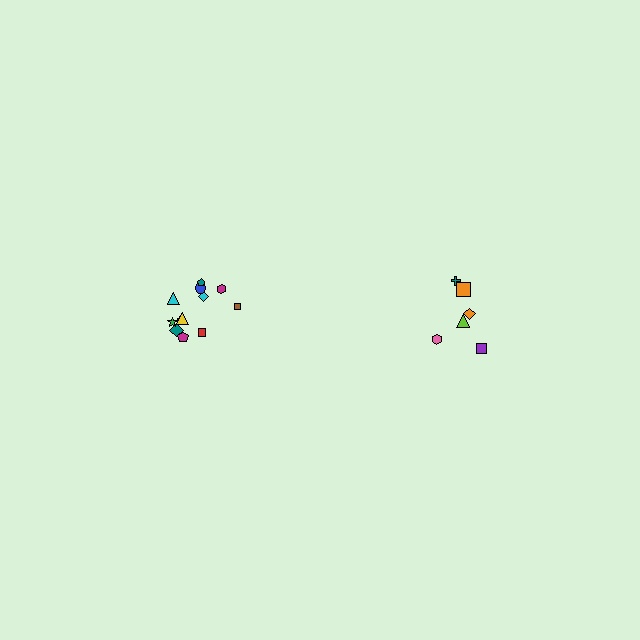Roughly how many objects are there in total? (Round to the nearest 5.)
Roughly 20 objects in total.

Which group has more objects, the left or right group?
The left group.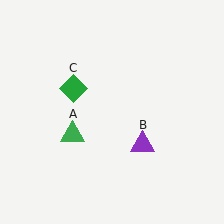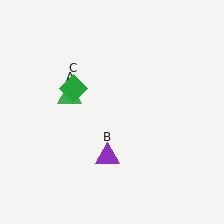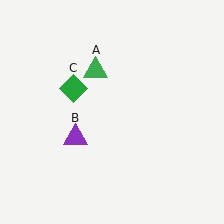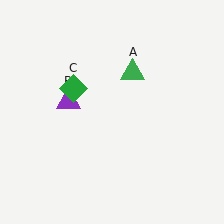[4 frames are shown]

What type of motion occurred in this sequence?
The green triangle (object A), purple triangle (object B) rotated clockwise around the center of the scene.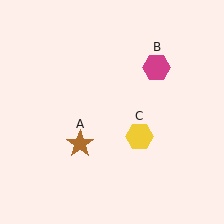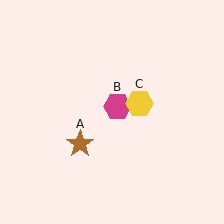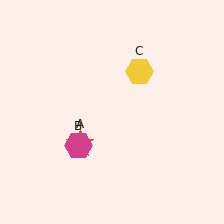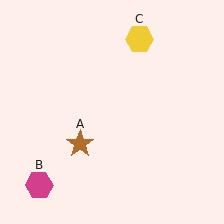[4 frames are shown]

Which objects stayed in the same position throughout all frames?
Brown star (object A) remained stationary.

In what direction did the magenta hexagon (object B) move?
The magenta hexagon (object B) moved down and to the left.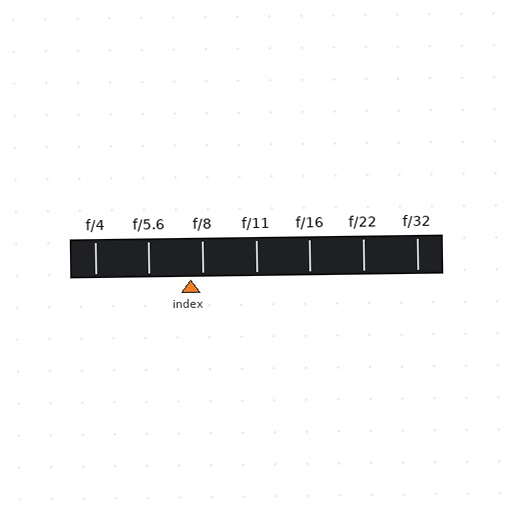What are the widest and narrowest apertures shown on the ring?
The widest aperture shown is f/4 and the narrowest is f/32.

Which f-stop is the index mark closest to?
The index mark is closest to f/8.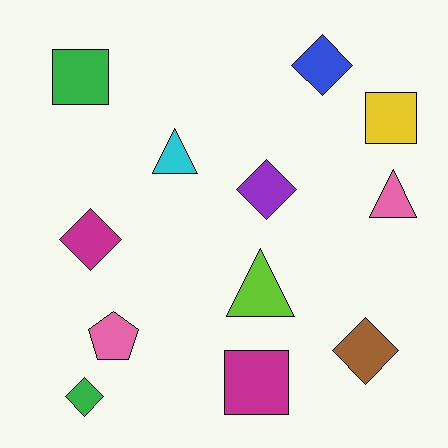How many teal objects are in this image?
There are no teal objects.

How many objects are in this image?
There are 12 objects.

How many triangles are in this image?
There are 3 triangles.